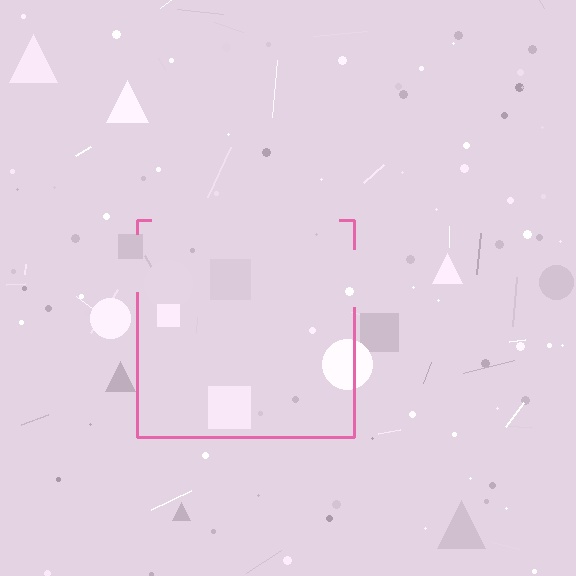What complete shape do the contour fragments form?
The contour fragments form a square.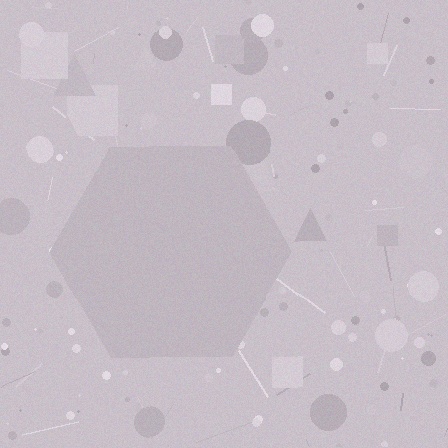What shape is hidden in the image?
A hexagon is hidden in the image.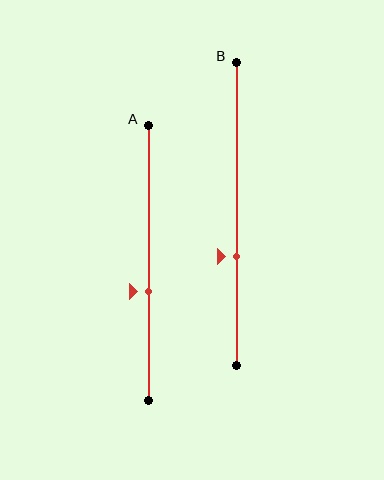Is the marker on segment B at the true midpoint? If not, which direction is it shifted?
No, the marker on segment B is shifted downward by about 14% of the segment length.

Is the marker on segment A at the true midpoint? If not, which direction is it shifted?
No, the marker on segment A is shifted downward by about 10% of the segment length.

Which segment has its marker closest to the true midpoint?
Segment A has its marker closest to the true midpoint.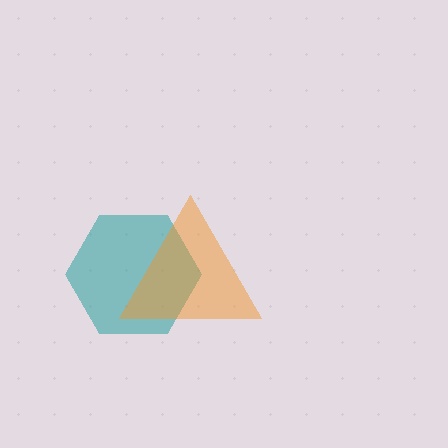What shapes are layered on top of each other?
The layered shapes are: a teal hexagon, an orange triangle.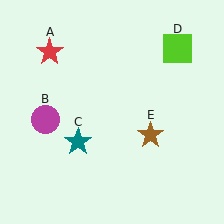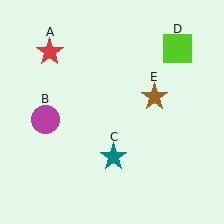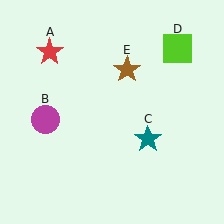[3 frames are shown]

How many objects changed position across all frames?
2 objects changed position: teal star (object C), brown star (object E).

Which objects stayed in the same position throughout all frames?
Red star (object A) and magenta circle (object B) and lime square (object D) remained stationary.